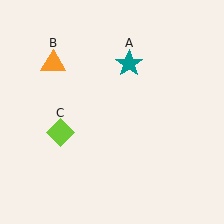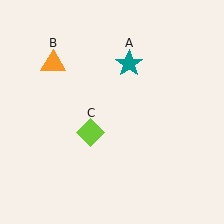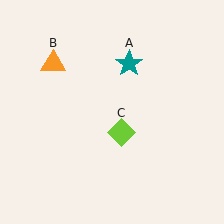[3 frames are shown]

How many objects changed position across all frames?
1 object changed position: lime diamond (object C).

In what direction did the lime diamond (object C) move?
The lime diamond (object C) moved right.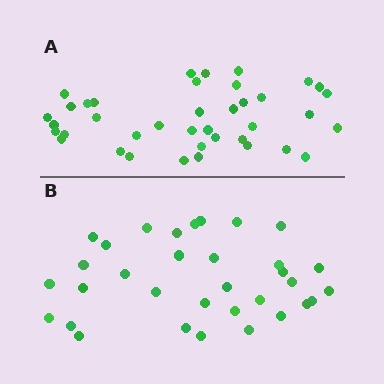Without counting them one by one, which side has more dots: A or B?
Region A (the top region) has more dots.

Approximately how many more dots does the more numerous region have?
Region A has about 6 more dots than region B.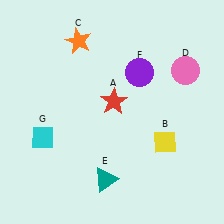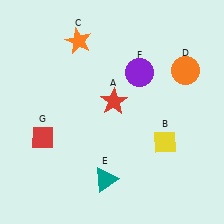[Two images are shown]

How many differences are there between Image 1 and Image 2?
There are 2 differences between the two images.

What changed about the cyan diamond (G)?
In Image 1, G is cyan. In Image 2, it changed to red.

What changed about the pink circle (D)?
In Image 1, D is pink. In Image 2, it changed to orange.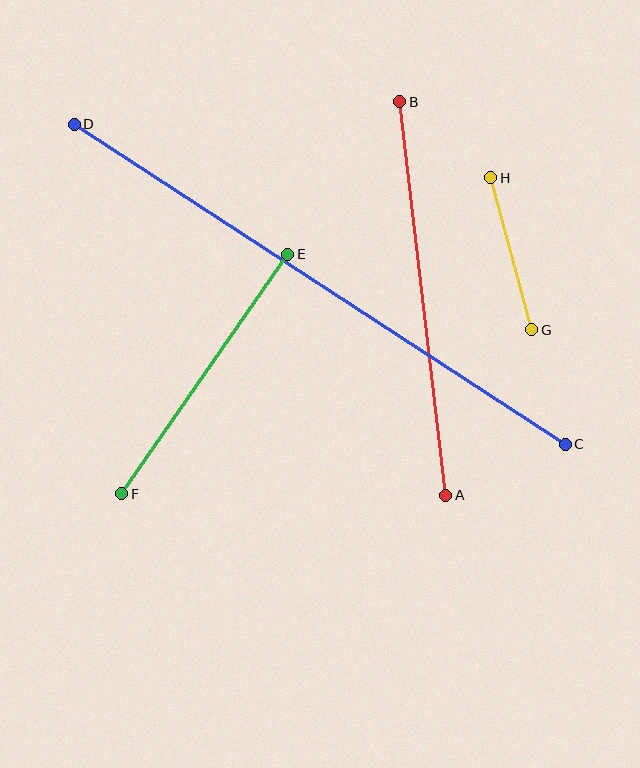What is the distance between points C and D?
The distance is approximately 586 pixels.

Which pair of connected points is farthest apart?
Points C and D are farthest apart.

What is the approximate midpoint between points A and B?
The midpoint is at approximately (423, 299) pixels.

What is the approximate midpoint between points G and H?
The midpoint is at approximately (511, 254) pixels.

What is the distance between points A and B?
The distance is approximately 396 pixels.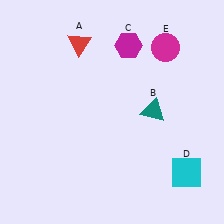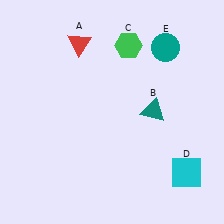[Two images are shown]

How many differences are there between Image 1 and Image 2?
There are 2 differences between the two images.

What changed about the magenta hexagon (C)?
In Image 1, C is magenta. In Image 2, it changed to green.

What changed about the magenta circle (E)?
In Image 1, E is magenta. In Image 2, it changed to teal.